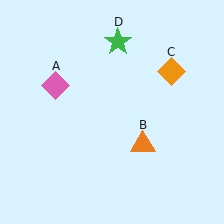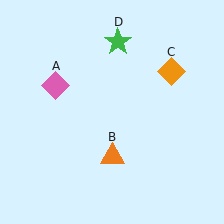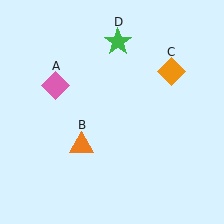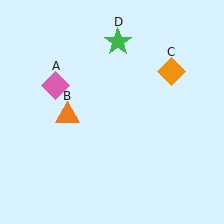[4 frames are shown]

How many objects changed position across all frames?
1 object changed position: orange triangle (object B).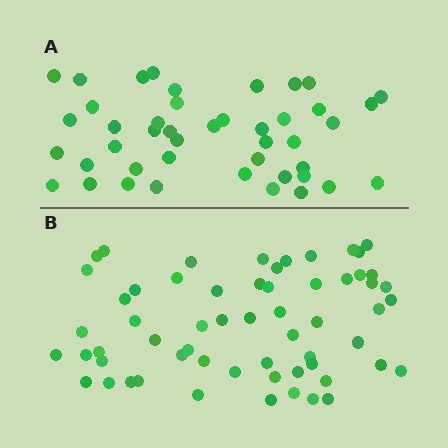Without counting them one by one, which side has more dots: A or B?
Region B (the bottom region) has more dots.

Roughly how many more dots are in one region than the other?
Region B has approximately 15 more dots than region A.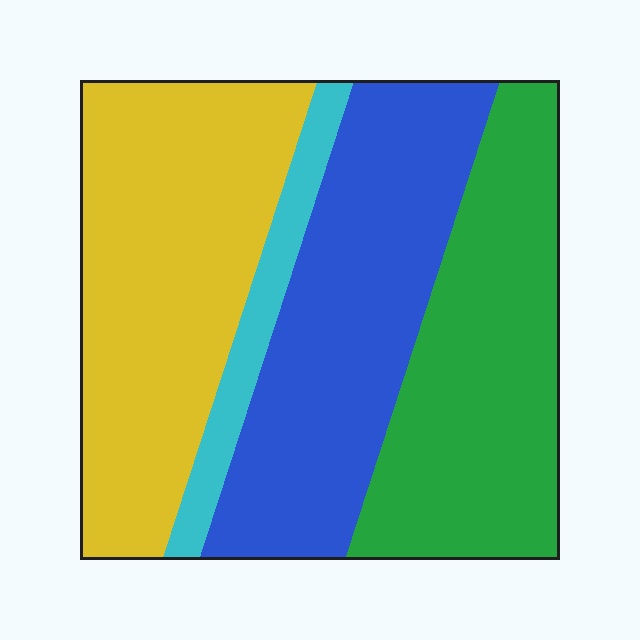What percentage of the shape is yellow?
Yellow takes up between a quarter and a half of the shape.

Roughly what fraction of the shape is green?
Green takes up about one quarter (1/4) of the shape.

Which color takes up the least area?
Cyan, at roughly 10%.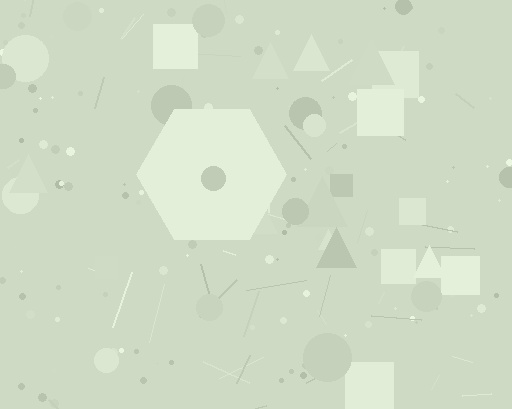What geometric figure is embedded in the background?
A hexagon is embedded in the background.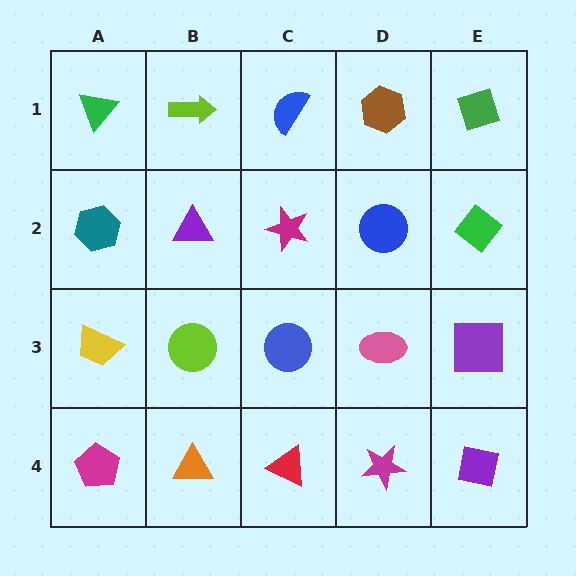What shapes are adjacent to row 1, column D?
A blue circle (row 2, column D), a blue semicircle (row 1, column C), a green diamond (row 1, column E).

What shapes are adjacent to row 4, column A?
A yellow trapezoid (row 3, column A), an orange triangle (row 4, column B).